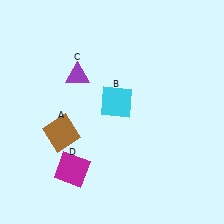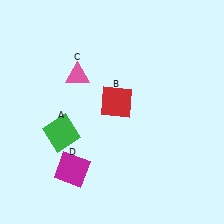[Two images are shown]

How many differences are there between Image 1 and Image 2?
There are 3 differences between the two images.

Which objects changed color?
A changed from brown to green. B changed from cyan to red. C changed from purple to pink.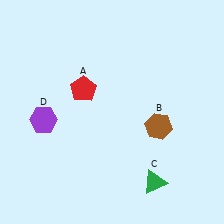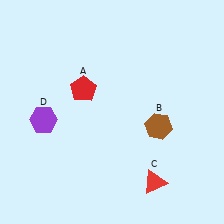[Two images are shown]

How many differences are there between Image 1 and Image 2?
There is 1 difference between the two images.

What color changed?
The triangle (C) changed from green in Image 1 to red in Image 2.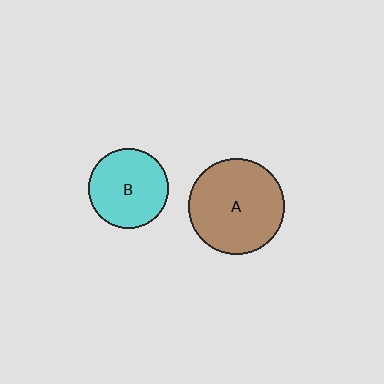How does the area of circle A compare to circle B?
Approximately 1.5 times.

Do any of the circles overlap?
No, none of the circles overlap.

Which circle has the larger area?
Circle A (brown).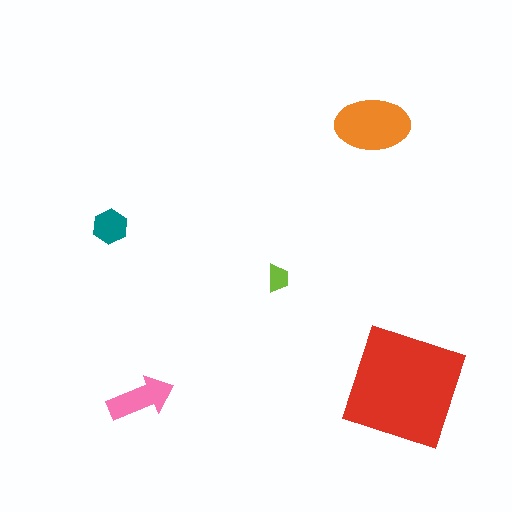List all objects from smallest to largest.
The lime trapezoid, the teal hexagon, the pink arrow, the orange ellipse, the red square.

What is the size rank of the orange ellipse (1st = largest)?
2nd.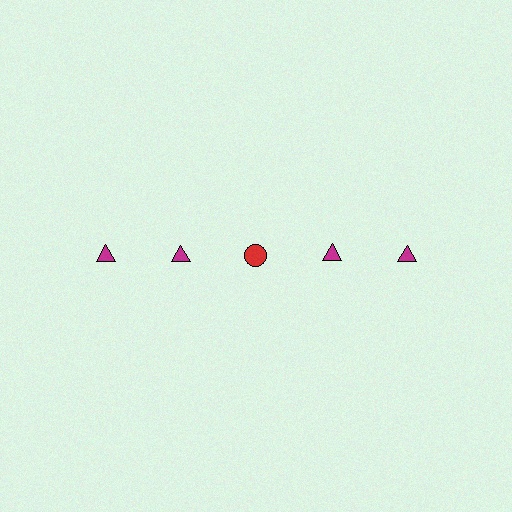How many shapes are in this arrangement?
There are 5 shapes arranged in a grid pattern.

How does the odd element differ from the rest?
It differs in both color (red instead of magenta) and shape (circle instead of triangle).